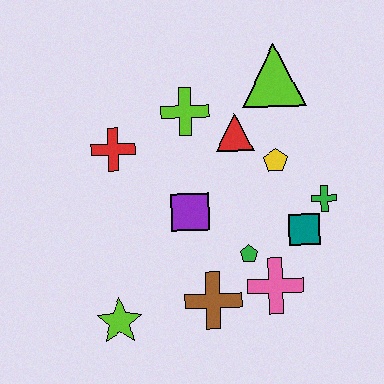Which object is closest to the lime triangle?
The red triangle is closest to the lime triangle.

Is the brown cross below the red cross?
Yes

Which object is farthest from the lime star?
The lime triangle is farthest from the lime star.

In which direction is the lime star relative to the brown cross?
The lime star is to the left of the brown cross.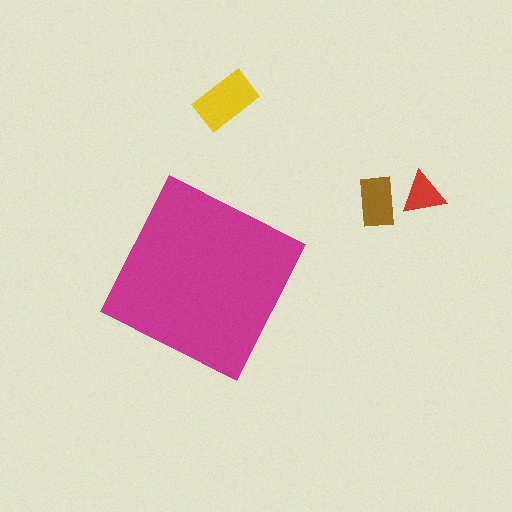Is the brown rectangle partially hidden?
No, the brown rectangle is fully visible.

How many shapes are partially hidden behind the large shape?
0 shapes are partially hidden.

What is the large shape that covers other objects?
A magenta diamond.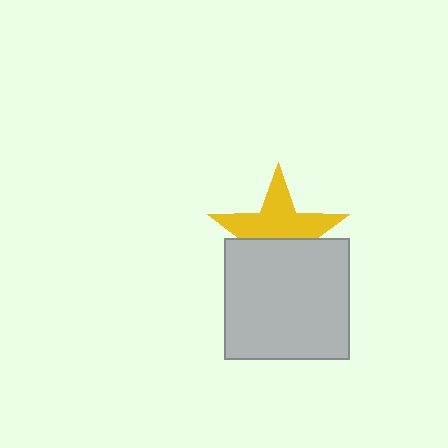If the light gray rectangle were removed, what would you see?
You would see the complete yellow star.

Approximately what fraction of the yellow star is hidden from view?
Roughly 45% of the yellow star is hidden behind the light gray rectangle.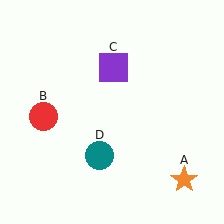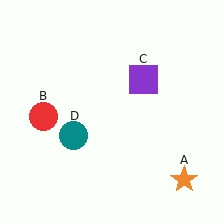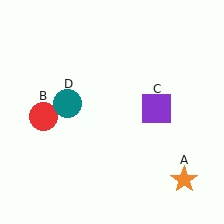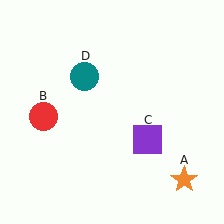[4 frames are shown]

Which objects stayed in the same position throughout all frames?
Orange star (object A) and red circle (object B) remained stationary.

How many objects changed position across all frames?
2 objects changed position: purple square (object C), teal circle (object D).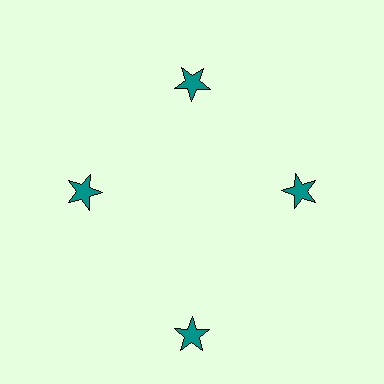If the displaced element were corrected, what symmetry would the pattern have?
It would have 4-fold rotational symmetry — the pattern would map onto itself every 90 degrees.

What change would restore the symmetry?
The symmetry would be restored by moving it inward, back onto the ring so that all 4 stars sit at equal angles and equal distance from the center.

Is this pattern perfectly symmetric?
No. The 4 teal stars are arranged in a ring, but one element near the 6 o'clock position is pushed outward from the center, breaking the 4-fold rotational symmetry.